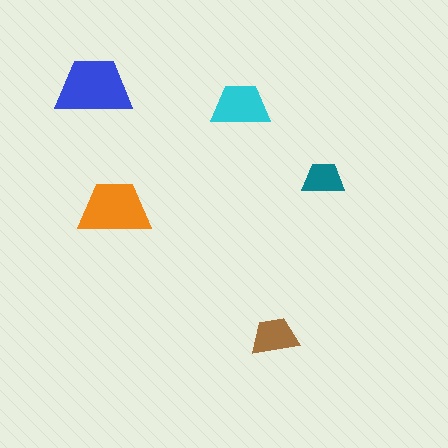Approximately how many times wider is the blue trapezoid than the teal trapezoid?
About 2 times wider.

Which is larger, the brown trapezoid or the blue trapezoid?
The blue one.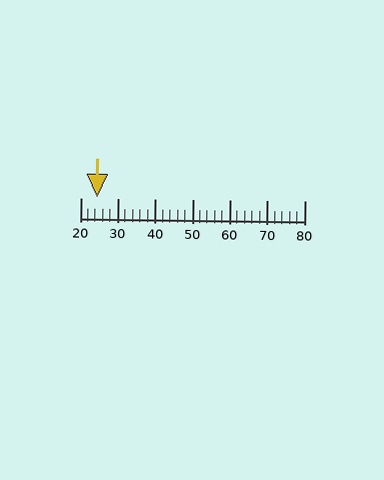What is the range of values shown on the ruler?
The ruler shows values from 20 to 80.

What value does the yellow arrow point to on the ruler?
The yellow arrow points to approximately 24.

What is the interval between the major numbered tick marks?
The major tick marks are spaced 10 units apart.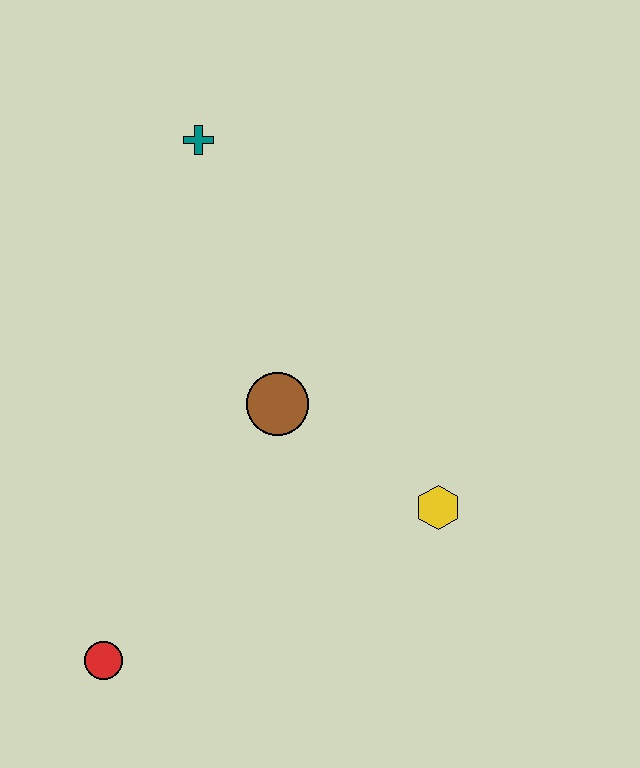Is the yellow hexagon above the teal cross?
No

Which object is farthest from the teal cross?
The red circle is farthest from the teal cross.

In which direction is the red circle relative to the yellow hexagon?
The red circle is to the left of the yellow hexagon.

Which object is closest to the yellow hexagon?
The brown circle is closest to the yellow hexagon.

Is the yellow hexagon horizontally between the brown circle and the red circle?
No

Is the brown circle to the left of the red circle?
No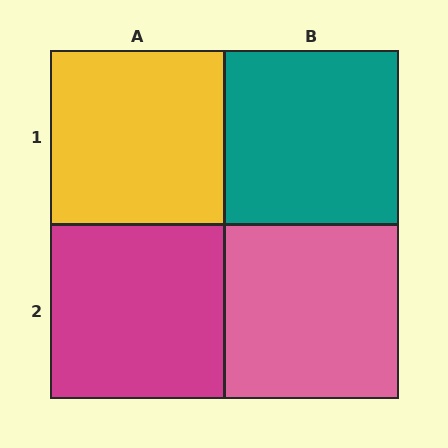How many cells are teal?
1 cell is teal.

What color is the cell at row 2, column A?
Magenta.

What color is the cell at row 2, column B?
Pink.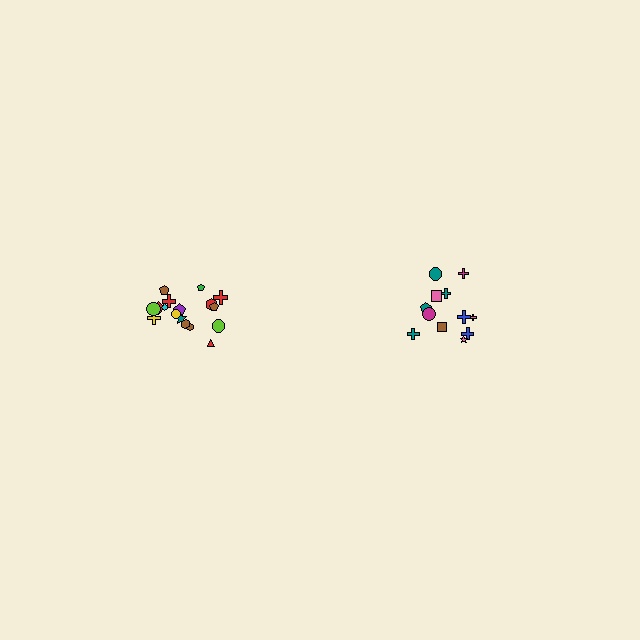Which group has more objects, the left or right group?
The left group.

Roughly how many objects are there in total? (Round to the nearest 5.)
Roughly 30 objects in total.